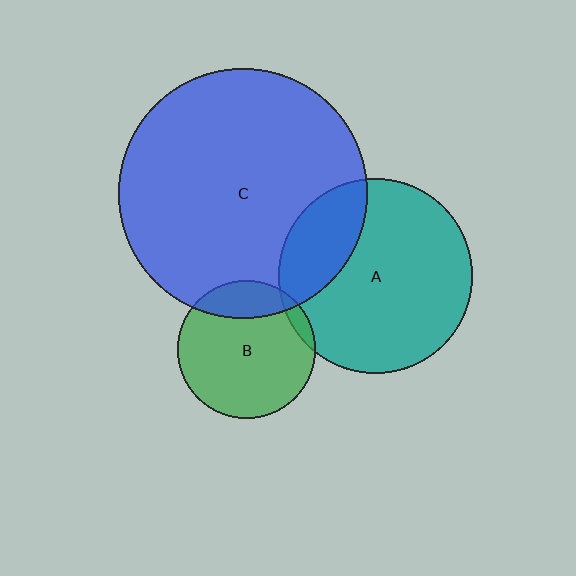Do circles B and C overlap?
Yes.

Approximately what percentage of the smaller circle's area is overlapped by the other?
Approximately 20%.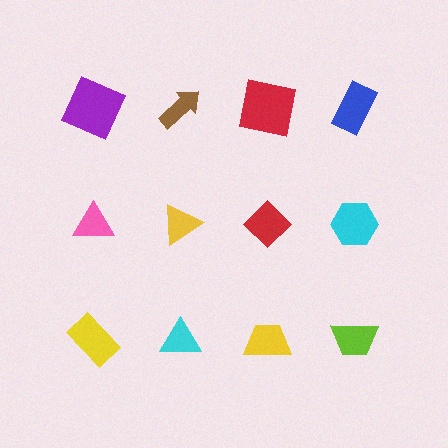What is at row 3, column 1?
A yellow rectangle.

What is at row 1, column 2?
A brown arrow.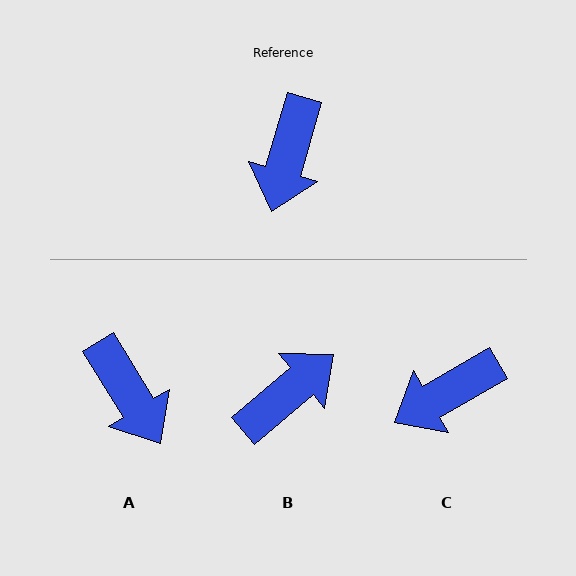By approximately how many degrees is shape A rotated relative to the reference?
Approximately 48 degrees counter-clockwise.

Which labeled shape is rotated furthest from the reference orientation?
B, about 147 degrees away.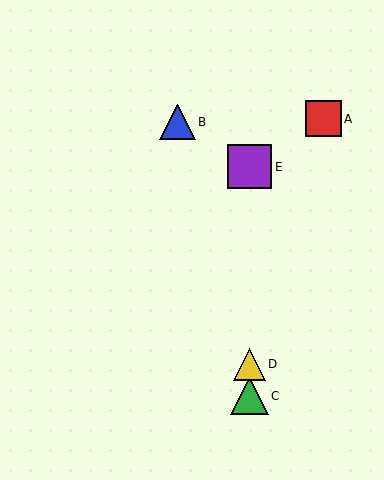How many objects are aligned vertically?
3 objects (C, D, E) are aligned vertically.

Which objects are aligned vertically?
Objects C, D, E are aligned vertically.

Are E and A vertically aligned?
No, E is at x≈250 and A is at x≈323.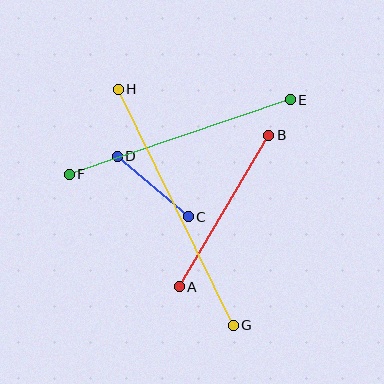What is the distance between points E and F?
The distance is approximately 233 pixels.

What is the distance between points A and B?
The distance is approximately 176 pixels.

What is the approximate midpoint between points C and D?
The midpoint is at approximately (153, 187) pixels.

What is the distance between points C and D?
The distance is approximately 93 pixels.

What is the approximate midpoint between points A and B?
The midpoint is at approximately (224, 211) pixels.